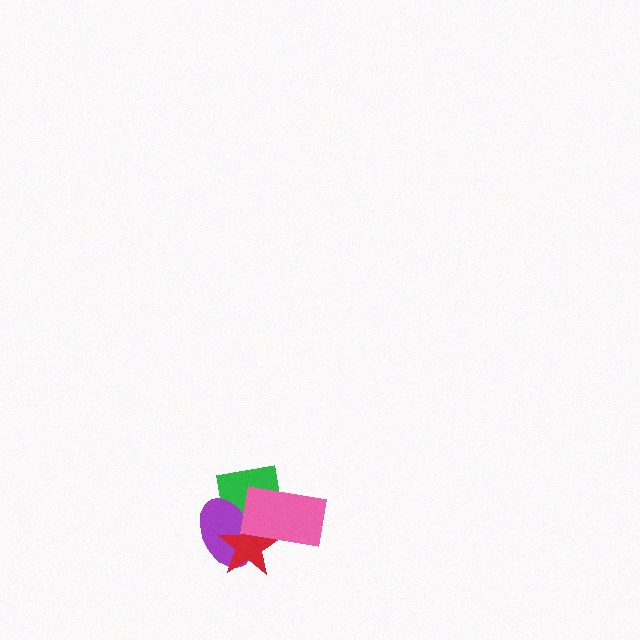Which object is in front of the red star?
The pink rectangle is in front of the red star.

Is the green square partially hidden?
Yes, it is partially covered by another shape.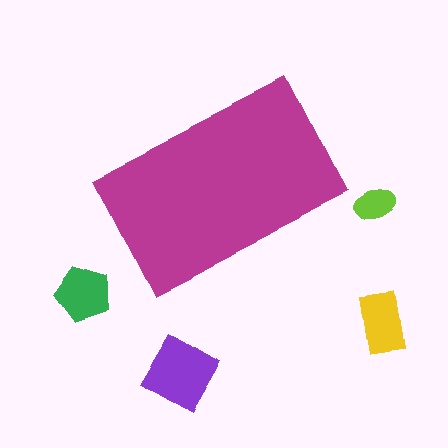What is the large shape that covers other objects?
A magenta rectangle.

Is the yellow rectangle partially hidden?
No, the yellow rectangle is fully visible.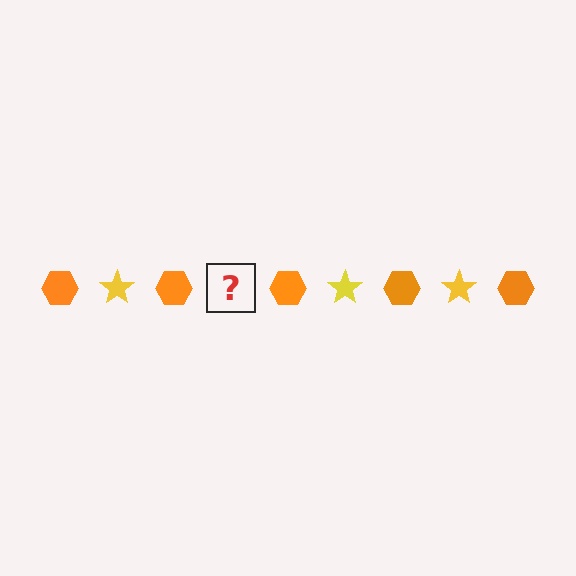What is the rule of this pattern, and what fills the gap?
The rule is that the pattern alternates between orange hexagon and yellow star. The gap should be filled with a yellow star.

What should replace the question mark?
The question mark should be replaced with a yellow star.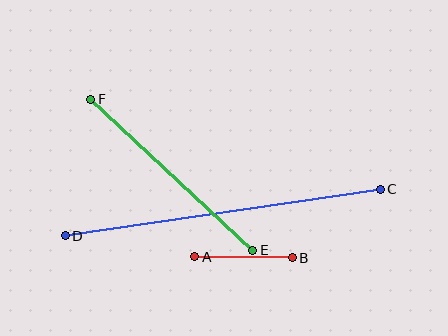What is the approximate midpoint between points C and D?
The midpoint is at approximately (223, 213) pixels.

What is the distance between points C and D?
The distance is approximately 318 pixels.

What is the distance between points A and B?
The distance is approximately 97 pixels.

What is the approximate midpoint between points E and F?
The midpoint is at approximately (172, 175) pixels.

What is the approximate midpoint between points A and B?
The midpoint is at approximately (244, 257) pixels.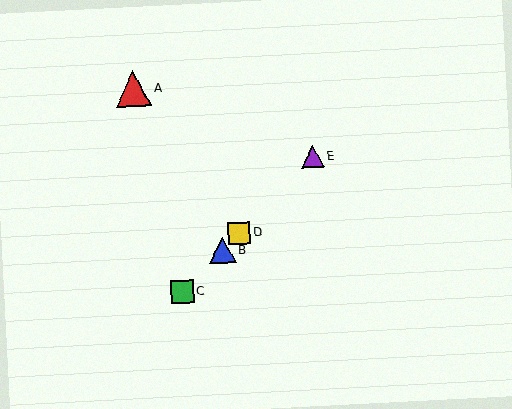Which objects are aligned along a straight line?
Objects B, C, D, E are aligned along a straight line.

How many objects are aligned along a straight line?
4 objects (B, C, D, E) are aligned along a straight line.